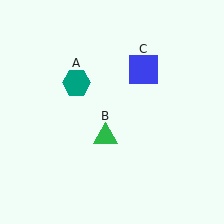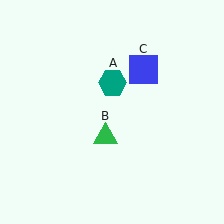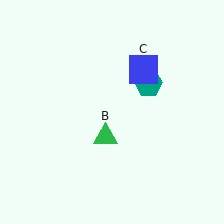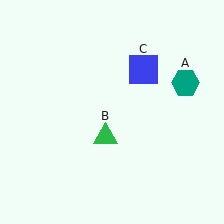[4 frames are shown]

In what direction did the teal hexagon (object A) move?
The teal hexagon (object A) moved right.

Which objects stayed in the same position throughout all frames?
Green triangle (object B) and blue square (object C) remained stationary.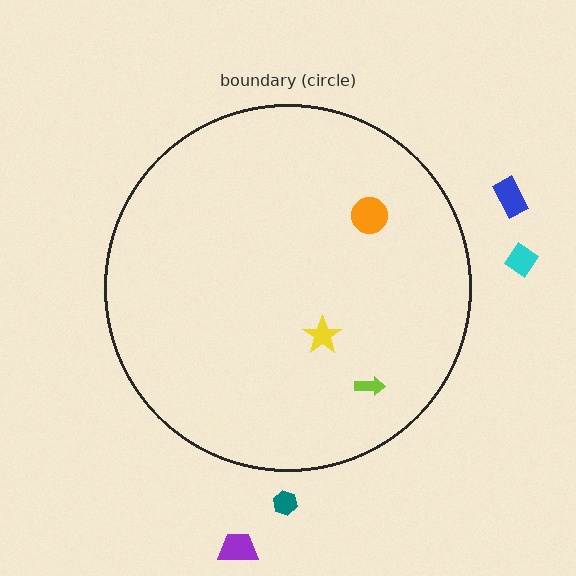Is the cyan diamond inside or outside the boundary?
Outside.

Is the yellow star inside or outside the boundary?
Inside.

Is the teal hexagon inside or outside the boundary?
Outside.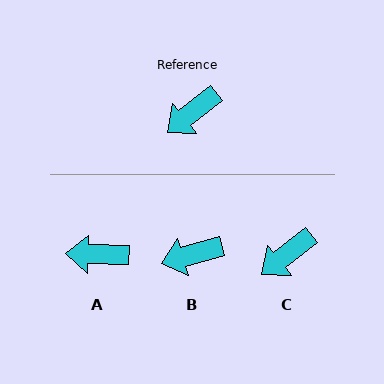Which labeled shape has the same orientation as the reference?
C.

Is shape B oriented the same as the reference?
No, it is off by about 23 degrees.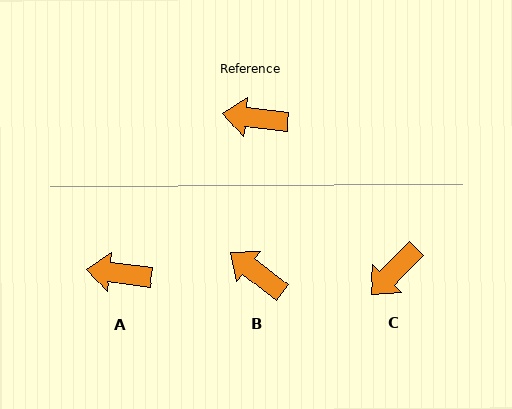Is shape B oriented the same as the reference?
No, it is off by about 31 degrees.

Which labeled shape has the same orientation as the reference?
A.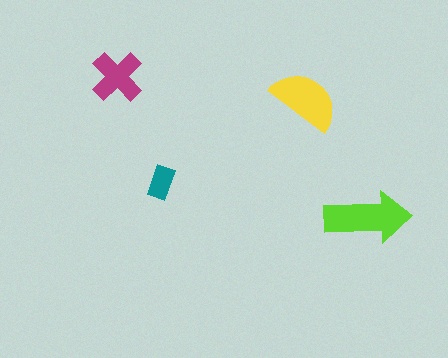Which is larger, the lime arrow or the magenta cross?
The lime arrow.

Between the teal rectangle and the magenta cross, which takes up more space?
The magenta cross.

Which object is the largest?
The lime arrow.